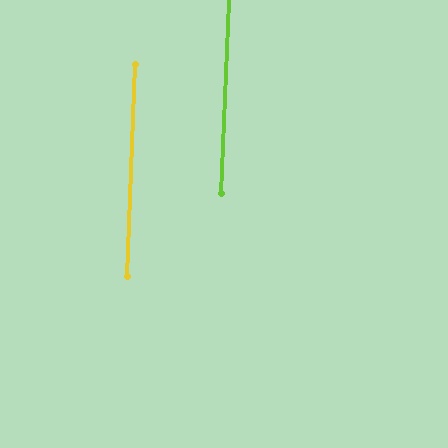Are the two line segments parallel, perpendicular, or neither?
Parallel — their directions differ by only 0.2°.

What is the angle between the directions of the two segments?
Approximately 0 degrees.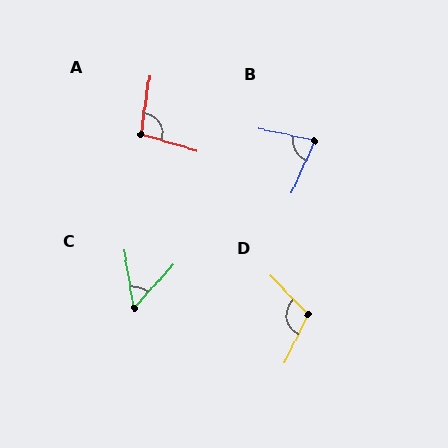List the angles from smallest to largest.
C (51°), B (77°), A (97°), D (110°).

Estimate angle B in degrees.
Approximately 77 degrees.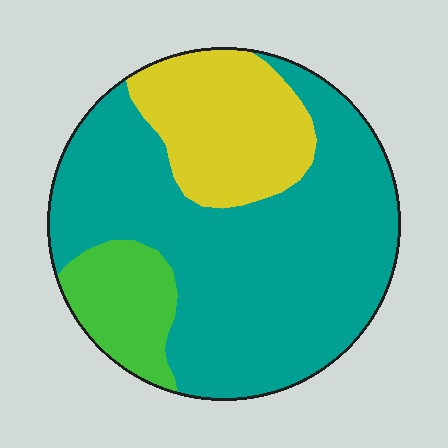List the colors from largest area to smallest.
From largest to smallest: teal, yellow, green.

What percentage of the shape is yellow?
Yellow covers around 20% of the shape.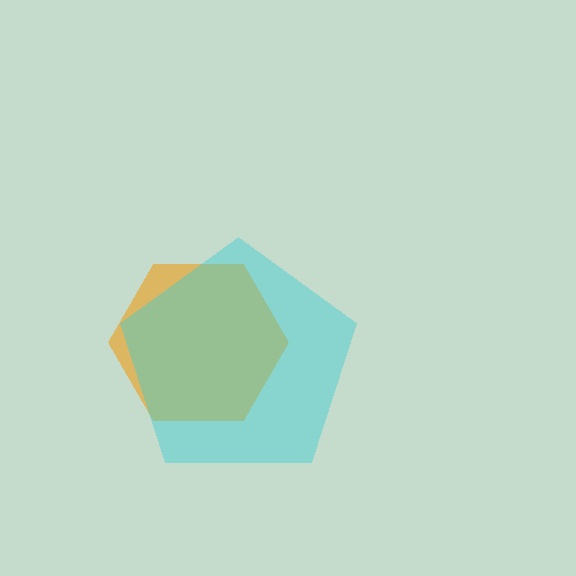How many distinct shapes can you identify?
There are 2 distinct shapes: an orange hexagon, a cyan pentagon.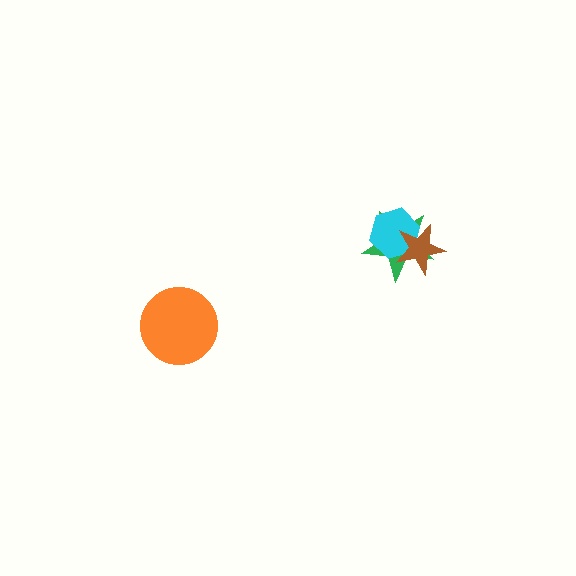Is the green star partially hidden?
Yes, it is partially covered by another shape.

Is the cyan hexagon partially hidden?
Yes, it is partially covered by another shape.